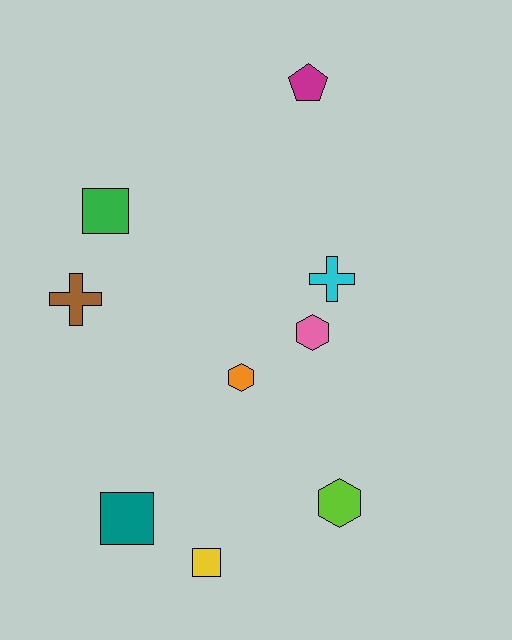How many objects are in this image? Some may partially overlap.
There are 9 objects.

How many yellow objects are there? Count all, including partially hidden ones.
There is 1 yellow object.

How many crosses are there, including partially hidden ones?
There are 2 crosses.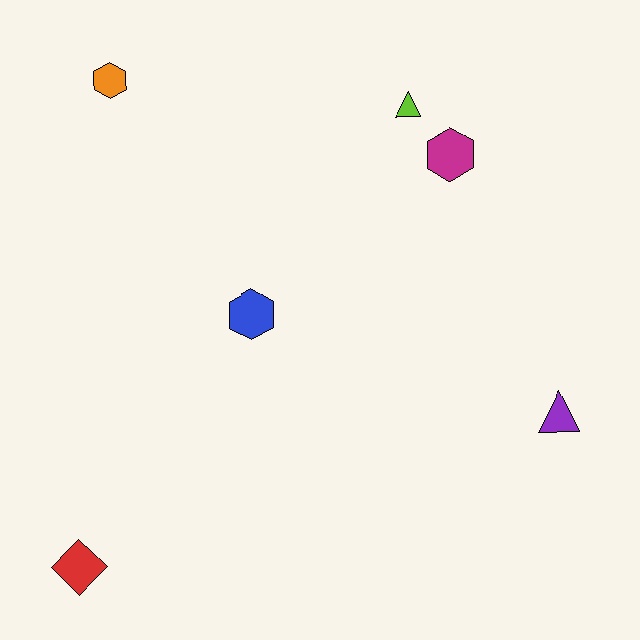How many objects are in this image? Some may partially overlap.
There are 6 objects.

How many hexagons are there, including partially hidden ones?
There are 3 hexagons.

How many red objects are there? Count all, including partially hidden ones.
There is 1 red object.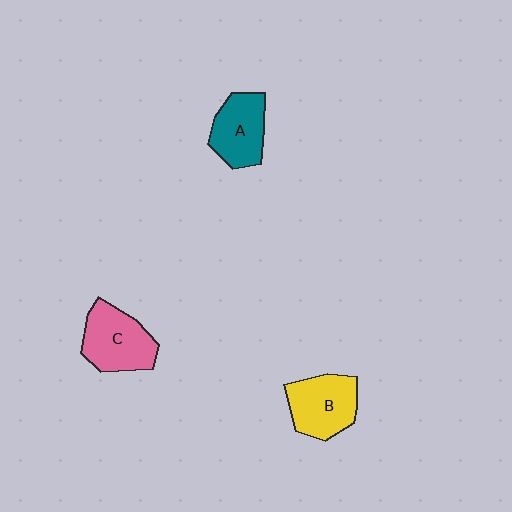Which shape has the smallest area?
Shape A (teal).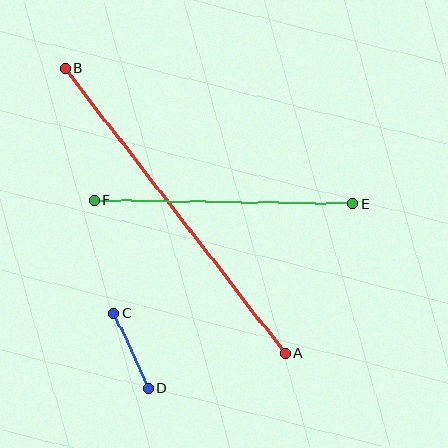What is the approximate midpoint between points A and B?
The midpoint is at approximately (175, 211) pixels.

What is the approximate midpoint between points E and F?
The midpoint is at approximately (223, 202) pixels.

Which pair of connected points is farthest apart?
Points A and B are farthest apart.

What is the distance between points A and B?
The distance is approximately 360 pixels.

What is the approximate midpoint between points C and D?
The midpoint is at approximately (131, 351) pixels.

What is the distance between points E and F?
The distance is approximately 259 pixels.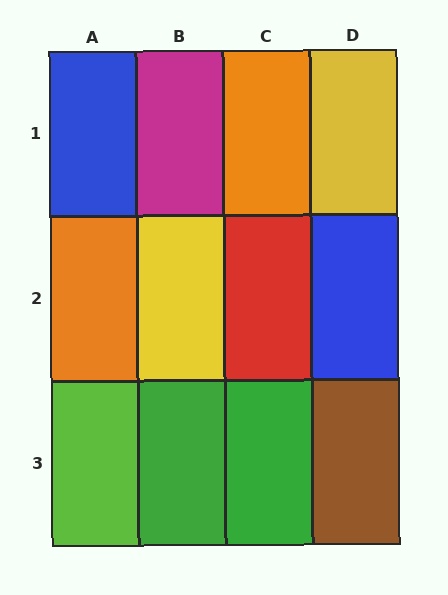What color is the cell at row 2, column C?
Red.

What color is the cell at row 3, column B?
Green.